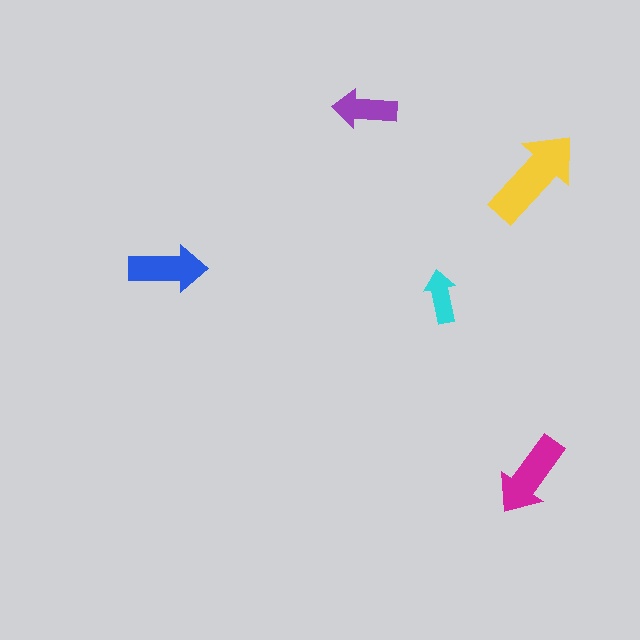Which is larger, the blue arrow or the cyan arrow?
The blue one.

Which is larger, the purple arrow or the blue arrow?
The blue one.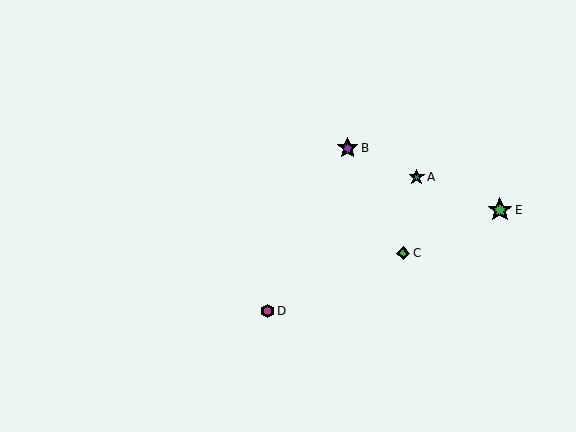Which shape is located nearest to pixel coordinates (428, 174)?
The teal star (labeled A) at (417, 177) is nearest to that location.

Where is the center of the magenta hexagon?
The center of the magenta hexagon is at (267, 311).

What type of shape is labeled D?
Shape D is a magenta hexagon.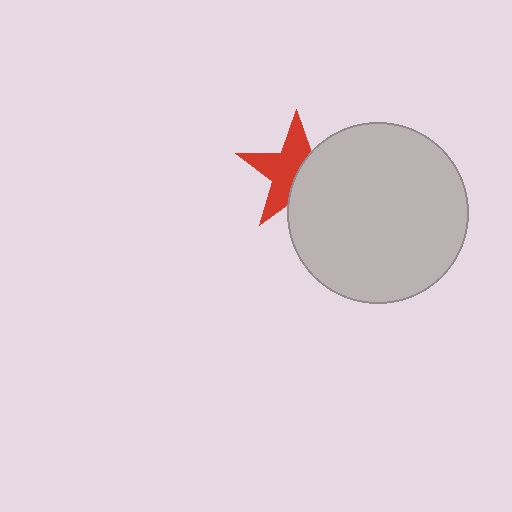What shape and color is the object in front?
The object in front is a light gray circle.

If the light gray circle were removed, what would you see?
You would see the complete red star.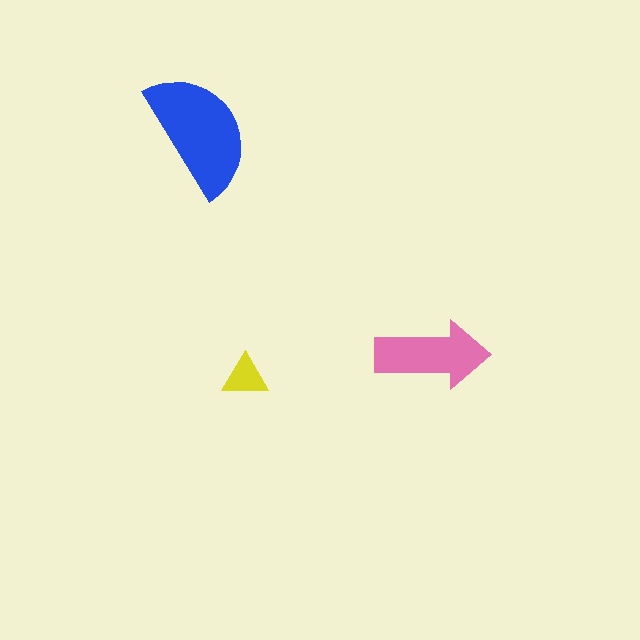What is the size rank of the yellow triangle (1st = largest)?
3rd.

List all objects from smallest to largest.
The yellow triangle, the pink arrow, the blue semicircle.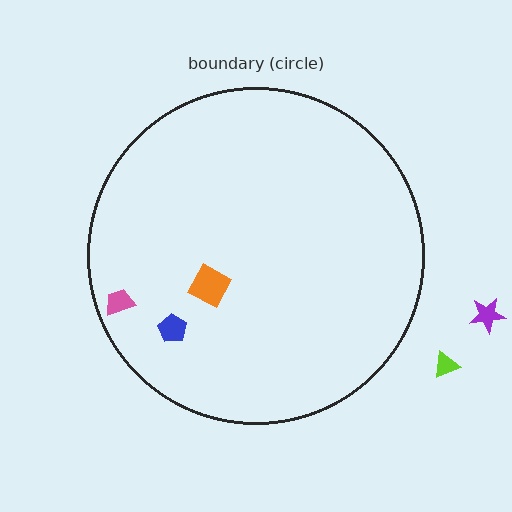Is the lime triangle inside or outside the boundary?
Outside.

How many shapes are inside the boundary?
3 inside, 2 outside.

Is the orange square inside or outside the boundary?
Inside.